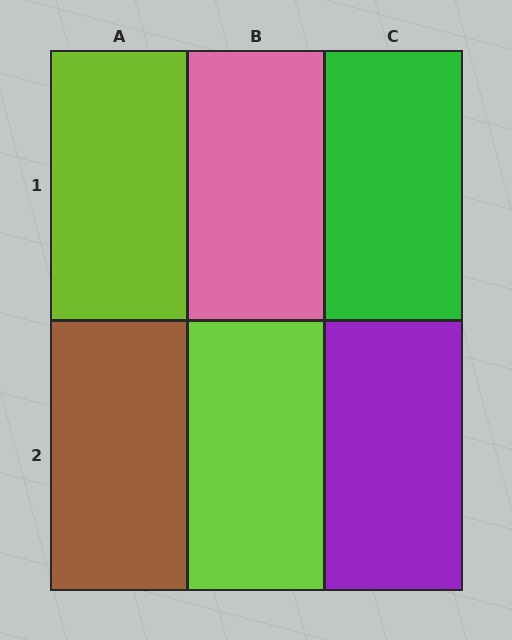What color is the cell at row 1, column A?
Lime.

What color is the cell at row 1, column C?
Green.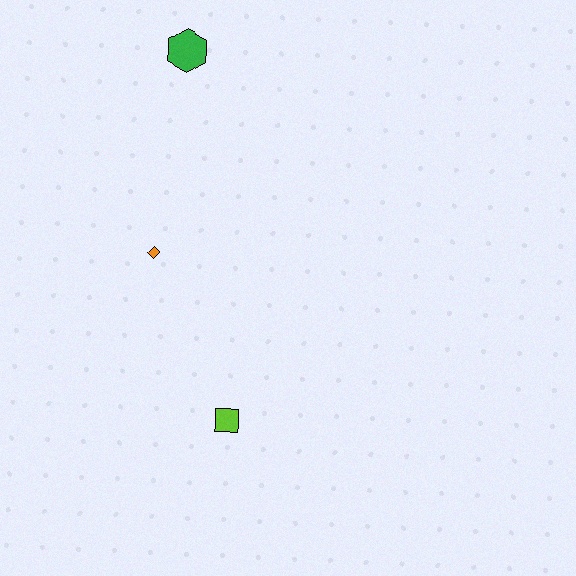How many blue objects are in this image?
There are no blue objects.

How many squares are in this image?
There is 1 square.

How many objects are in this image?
There are 3 objects.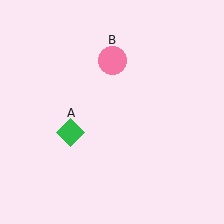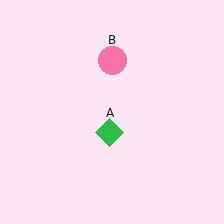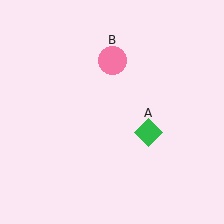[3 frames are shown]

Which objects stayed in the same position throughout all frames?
Pink circle (object B) remained stationary.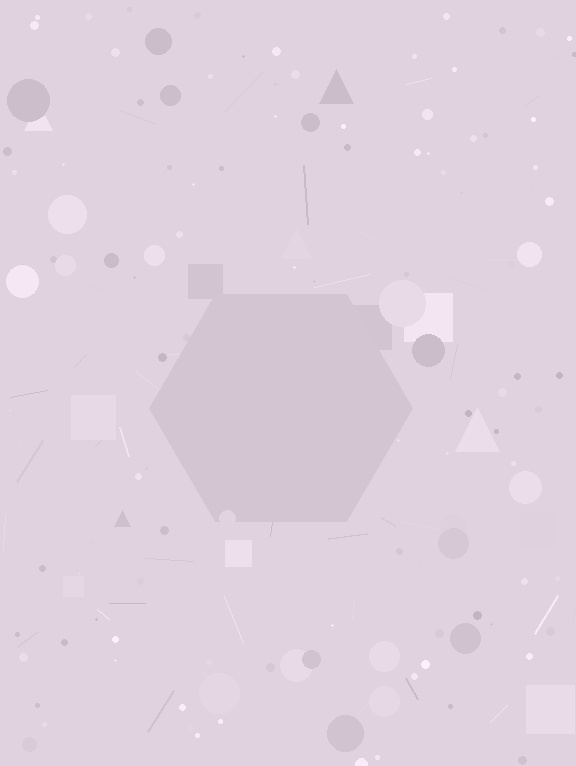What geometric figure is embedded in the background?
A hexagon is embedded in the background.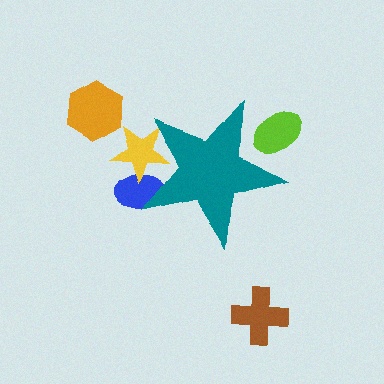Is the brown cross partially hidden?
No, the brown cross is fully visible.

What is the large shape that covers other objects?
A teal star.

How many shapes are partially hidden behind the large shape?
3 shapes are partially hidden.